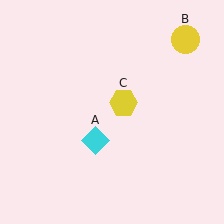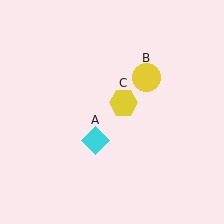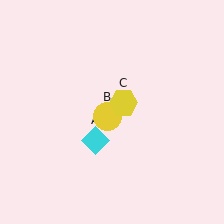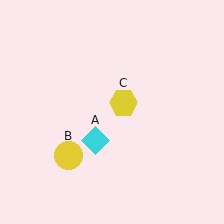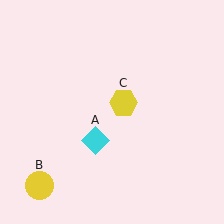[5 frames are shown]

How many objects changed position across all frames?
1 object changed position: yellow circle (object B).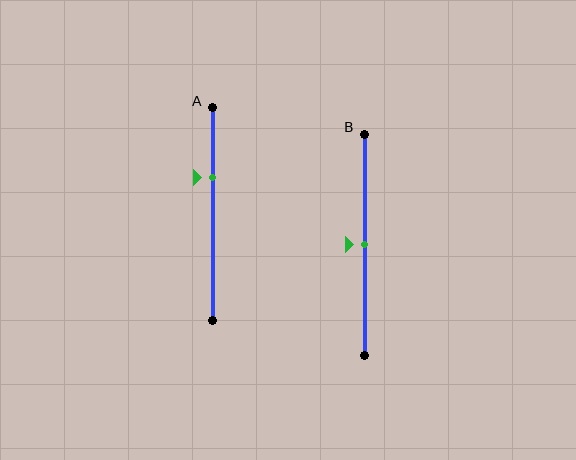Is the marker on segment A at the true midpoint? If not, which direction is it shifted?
No, the marker on segment A is shifted upward by about 17% of the segment length.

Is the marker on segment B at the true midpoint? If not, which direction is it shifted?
Yes, the marker on segment B is at the true midpoint.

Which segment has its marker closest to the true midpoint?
Segment B has its marker closest to the true midpoint.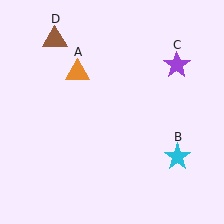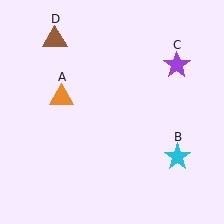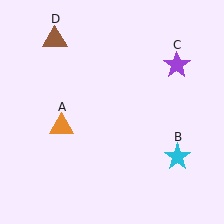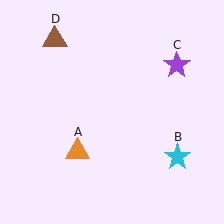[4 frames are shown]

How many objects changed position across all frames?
1 object changed position: orange triangle (object A).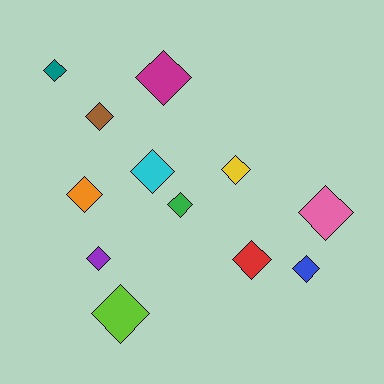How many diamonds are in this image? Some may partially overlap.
There are 12 diamonds.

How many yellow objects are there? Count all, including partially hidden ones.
There is 1 yellow object.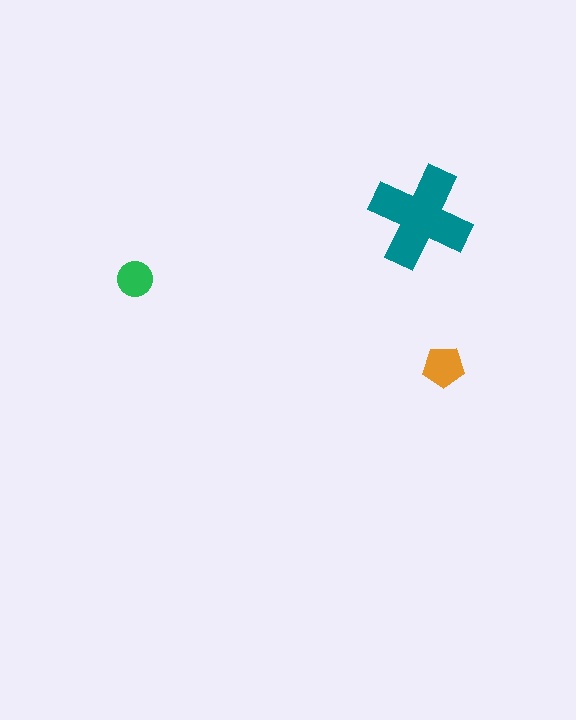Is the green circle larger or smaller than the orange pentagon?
Smaller.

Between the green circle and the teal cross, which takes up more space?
The teal cross.